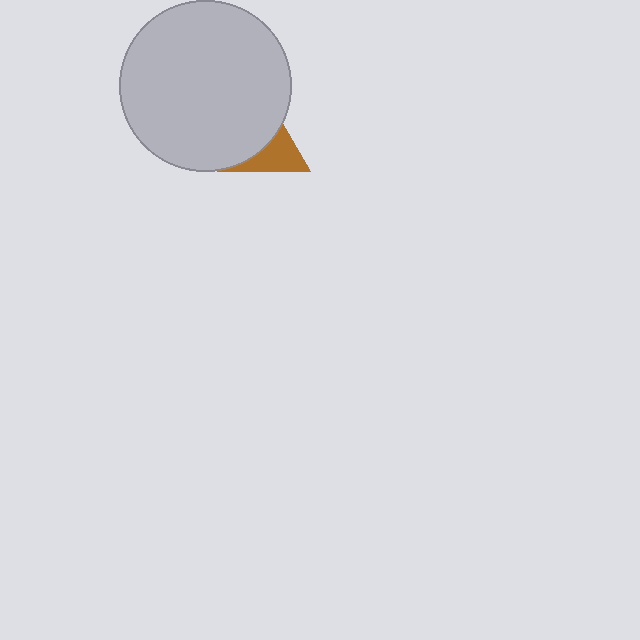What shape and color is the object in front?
The object in front is a light gray circle.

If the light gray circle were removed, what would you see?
You would see the complete brown triangle.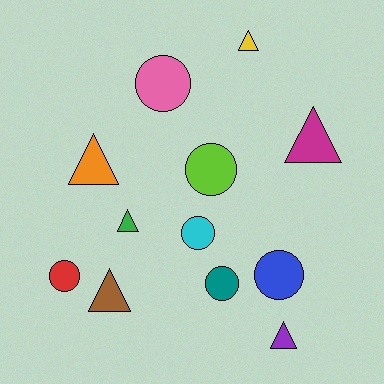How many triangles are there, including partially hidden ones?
There are 6 triangles.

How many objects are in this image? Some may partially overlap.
There are 12 objects.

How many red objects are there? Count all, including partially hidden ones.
There is 1 red object.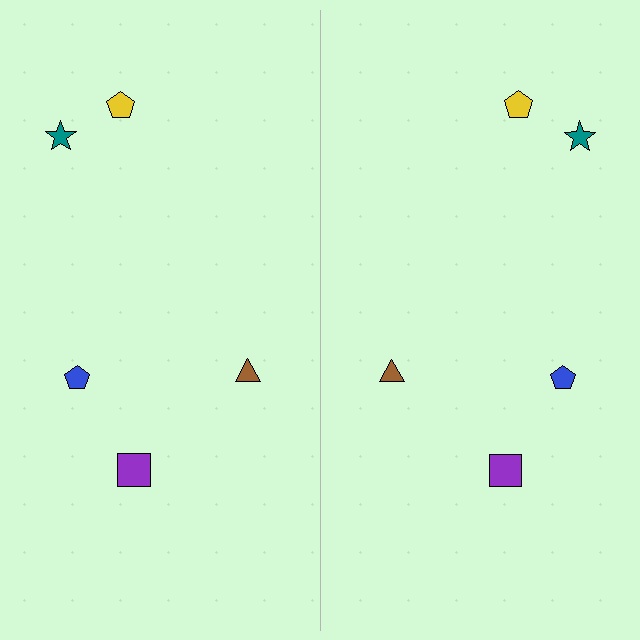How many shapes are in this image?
There are 10 shapes in this image.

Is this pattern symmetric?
Yes, this pattern has bilateral (reflection) symmetry.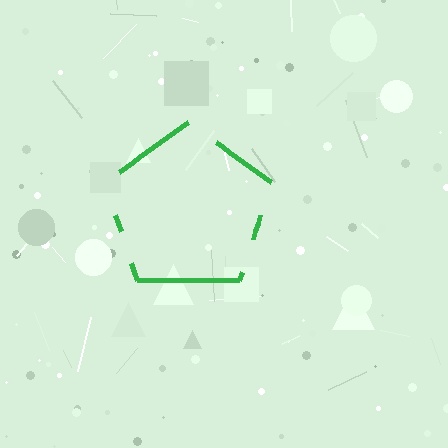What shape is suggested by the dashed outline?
The dashed outline suggests a pentagon.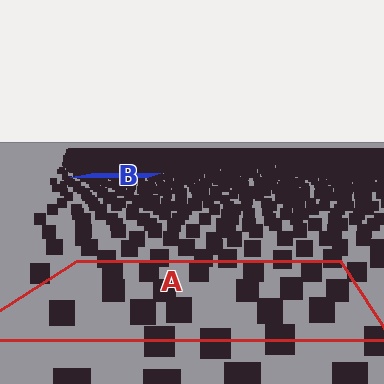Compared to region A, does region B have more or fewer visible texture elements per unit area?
Region B has more texture elements per unit area — they are packed more densely because it is farther away.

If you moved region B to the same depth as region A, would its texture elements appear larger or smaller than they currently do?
They would appear larger. At a closer depth, the same texture elements are projected at a bigger on-screen size.